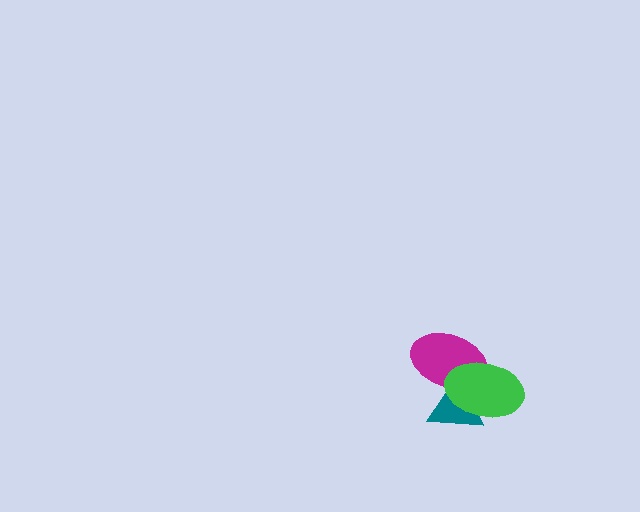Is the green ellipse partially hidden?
No, no other shape covers it.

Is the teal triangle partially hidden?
Yes, it is partially covered by another shape.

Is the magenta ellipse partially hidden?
Yes, it is partially covered by another shape.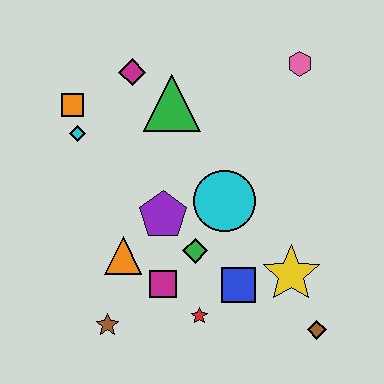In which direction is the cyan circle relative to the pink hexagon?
The cyan circle is below the pink hexagon.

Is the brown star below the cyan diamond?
Yes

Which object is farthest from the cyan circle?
The orange square is farthest from the cyan circle.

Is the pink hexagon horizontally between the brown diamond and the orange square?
Yes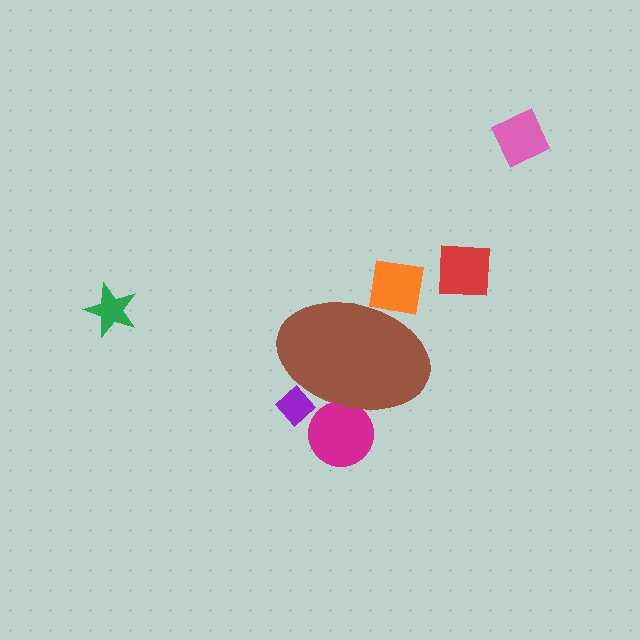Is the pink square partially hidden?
No, the pink square is fully visible.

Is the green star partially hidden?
No, the green star is fully visible.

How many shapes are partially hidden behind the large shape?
3 shapes are partially hidden.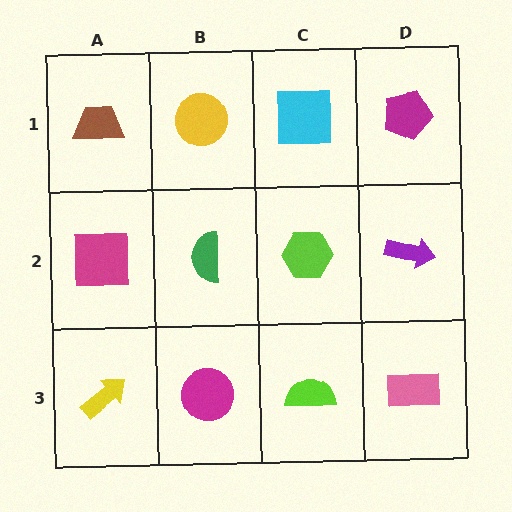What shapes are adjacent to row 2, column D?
A magenta pentagon (row 1, column D), a pink rectangle (row 3, column D), a lime hexagon (row 2, column C).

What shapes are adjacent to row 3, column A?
A magenta square (row 2, column A), a magenta circle (row 3, column B).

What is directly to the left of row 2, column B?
A magenta square.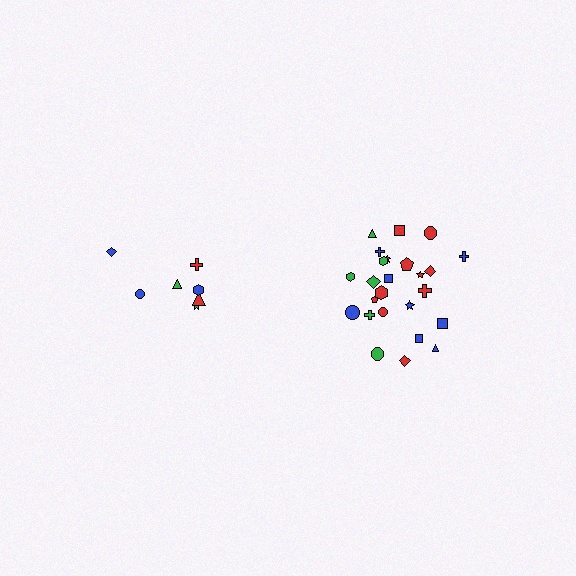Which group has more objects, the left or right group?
The right group.